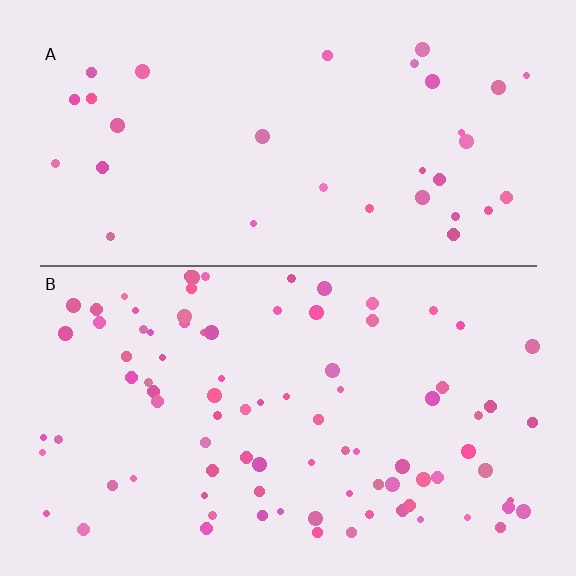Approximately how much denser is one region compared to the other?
Approximately 2.6× — region B over region A.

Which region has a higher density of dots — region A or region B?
B (the bottom).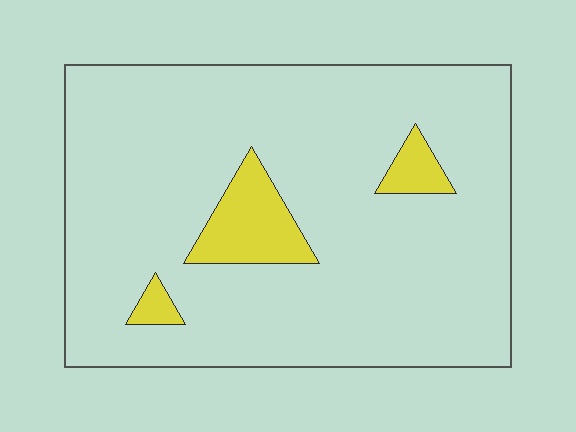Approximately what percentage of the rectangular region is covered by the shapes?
Approximately 10%.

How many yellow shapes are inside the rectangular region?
3.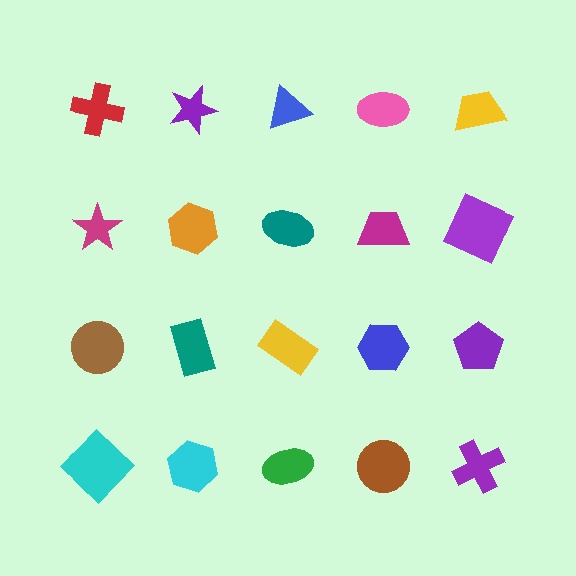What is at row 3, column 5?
A purple pentagon.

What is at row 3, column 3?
A yellow rectangle.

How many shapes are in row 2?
5 shapes.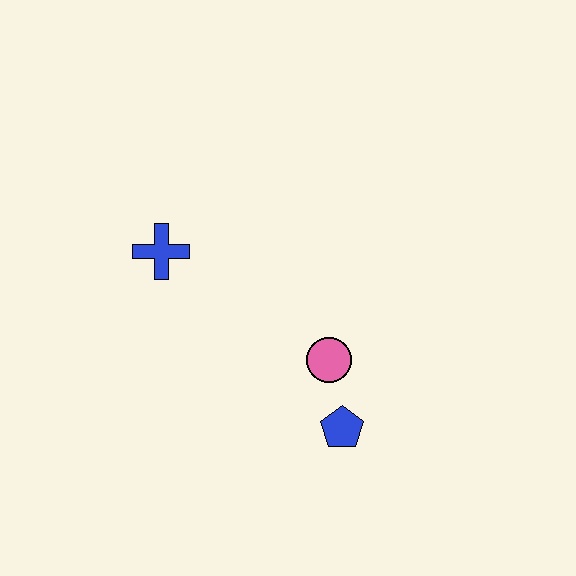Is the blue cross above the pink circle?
Yes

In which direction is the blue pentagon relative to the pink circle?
The blue pentagon is below the pink circle.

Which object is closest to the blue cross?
The pink circle is closest to the blue cross.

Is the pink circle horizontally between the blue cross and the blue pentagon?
Yes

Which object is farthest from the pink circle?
The blue cross is farthest from the pink circle.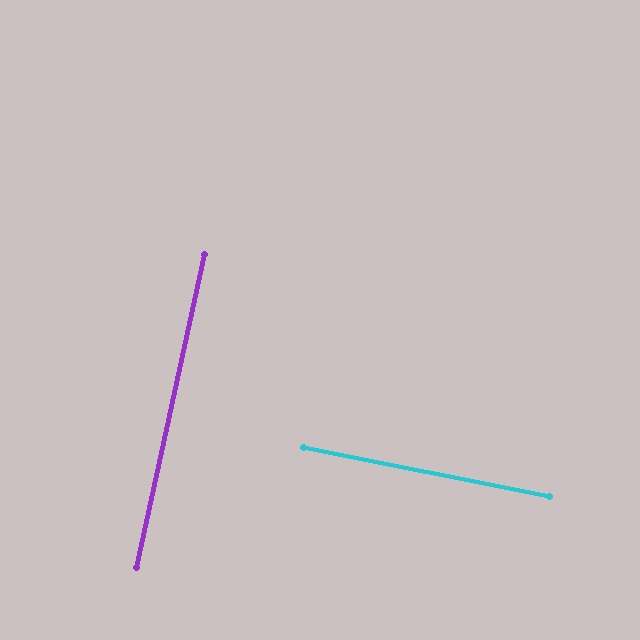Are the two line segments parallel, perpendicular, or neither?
Perpendicular — they meet at approximately 89°.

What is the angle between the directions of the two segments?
Approximately 89 degrees.